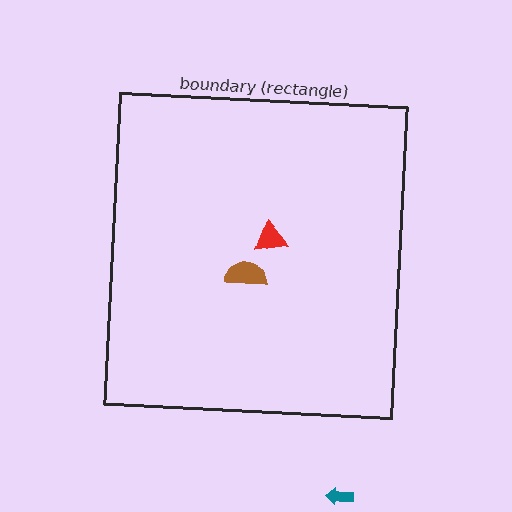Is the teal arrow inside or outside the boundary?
Outside.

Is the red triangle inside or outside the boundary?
Inside.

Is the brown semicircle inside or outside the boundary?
Inside.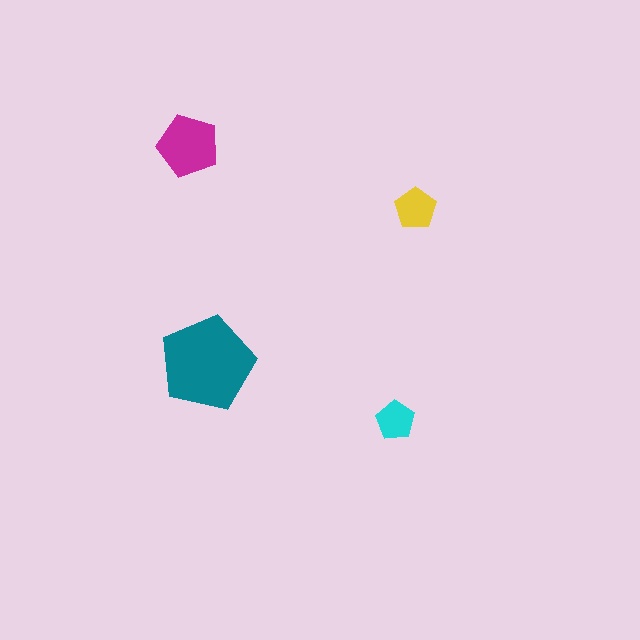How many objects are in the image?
There are 4 objects in the image.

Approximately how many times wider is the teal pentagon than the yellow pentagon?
About 2.5 times wider.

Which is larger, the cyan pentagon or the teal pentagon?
The teal one.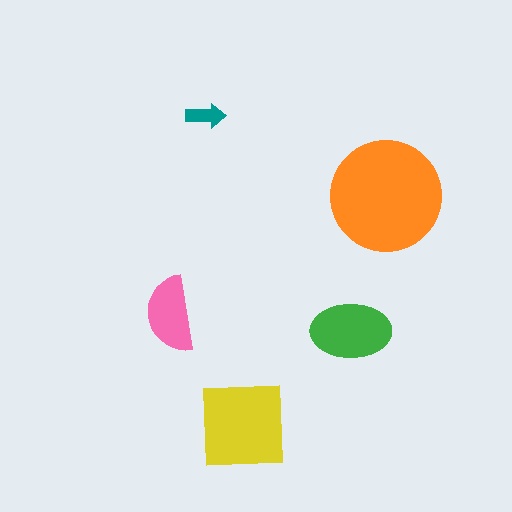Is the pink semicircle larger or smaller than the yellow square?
Smaller.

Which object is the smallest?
The teal arrow.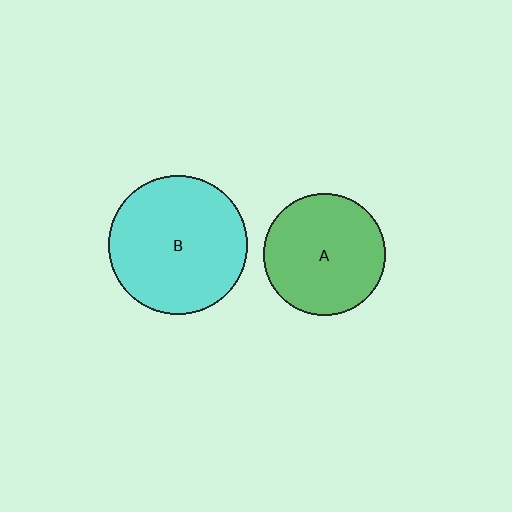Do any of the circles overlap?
No, none of the circles overlap.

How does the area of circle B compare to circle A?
Approximately 1.3 times.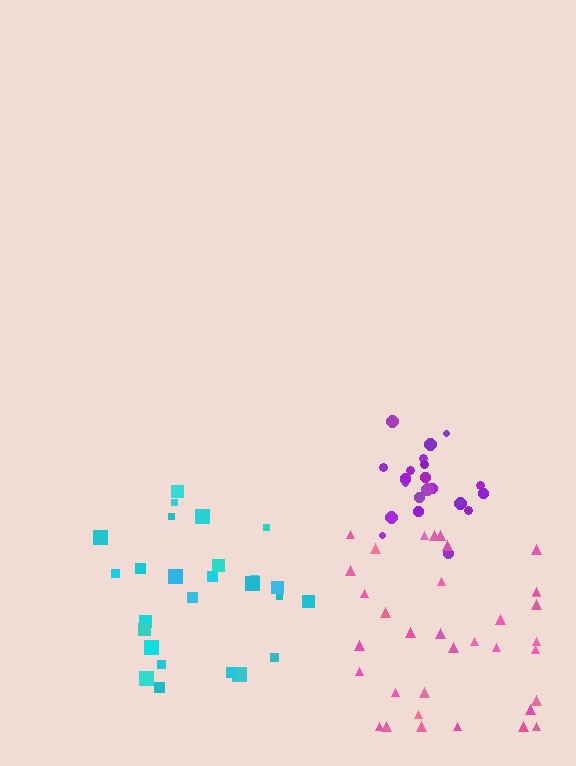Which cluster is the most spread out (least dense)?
Pink.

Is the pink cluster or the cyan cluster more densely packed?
Cyan.